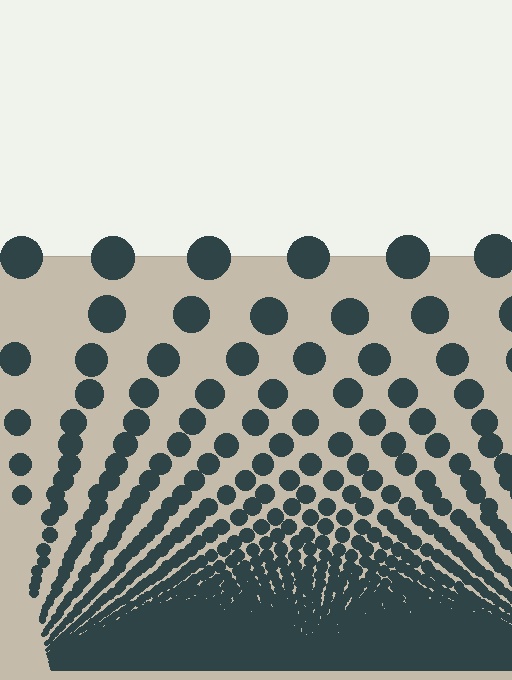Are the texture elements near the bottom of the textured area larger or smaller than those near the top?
Smaller. The gradient is inverted — elements near the bottom are smaller and denser.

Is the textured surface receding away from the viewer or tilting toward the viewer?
The surface appears to tilt toward the viewer. Texture elements get larger and sparser toward the top.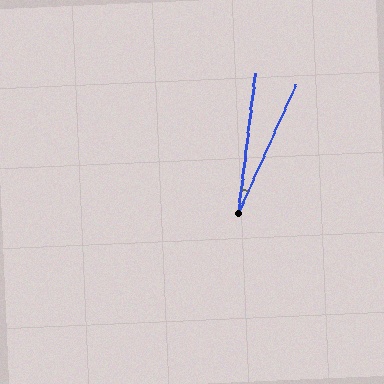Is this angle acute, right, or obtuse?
It is acute.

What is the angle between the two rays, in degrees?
Approximately 17 degrees.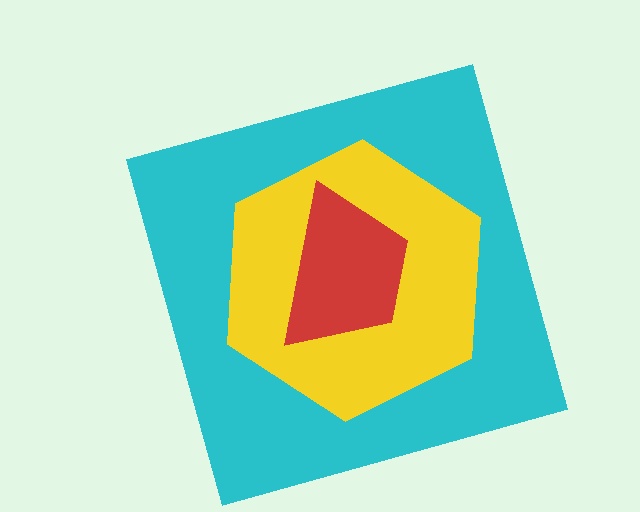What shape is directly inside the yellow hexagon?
The red trapezoid.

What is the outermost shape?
The cyan square.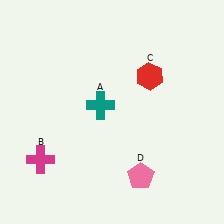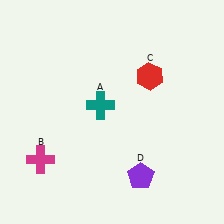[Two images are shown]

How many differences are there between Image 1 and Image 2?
There is 1 difference between the two images.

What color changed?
The pentagon (D) changed from pink in Image 1 to purple in Image 2.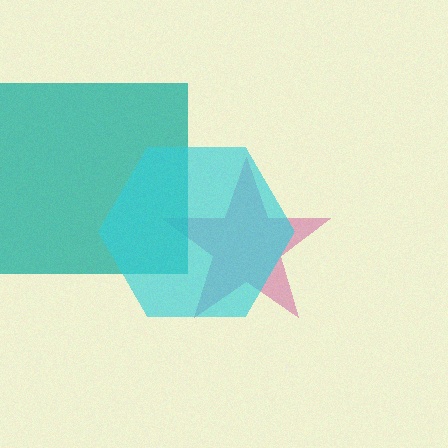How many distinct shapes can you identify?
There are 3 distinct shapes: a magenta star, a teal square, a cyan hexagon.